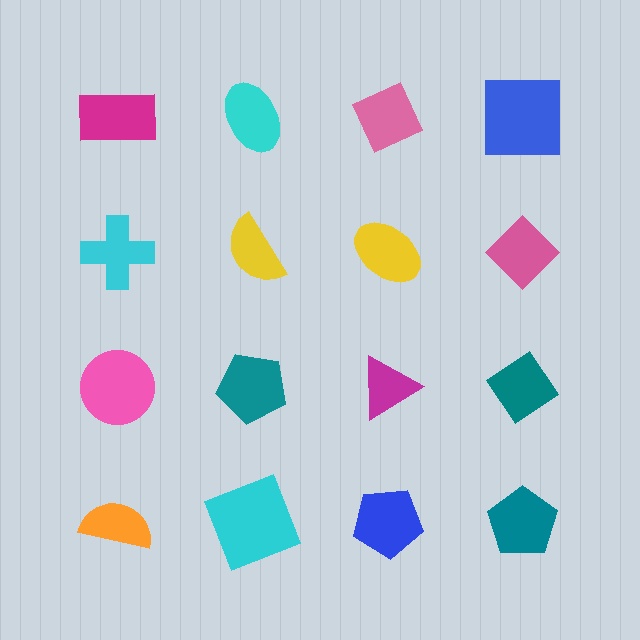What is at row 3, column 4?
A teal diamond.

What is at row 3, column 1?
A pink circle.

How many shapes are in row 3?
4 shapes.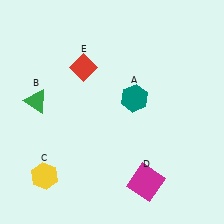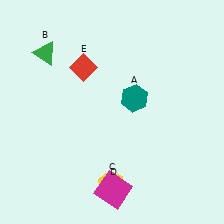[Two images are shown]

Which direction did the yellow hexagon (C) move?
The yellow hexagon (C) moved right.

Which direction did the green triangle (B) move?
The green triangle (B) moved up.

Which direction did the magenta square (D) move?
The magenta square (D) moved left.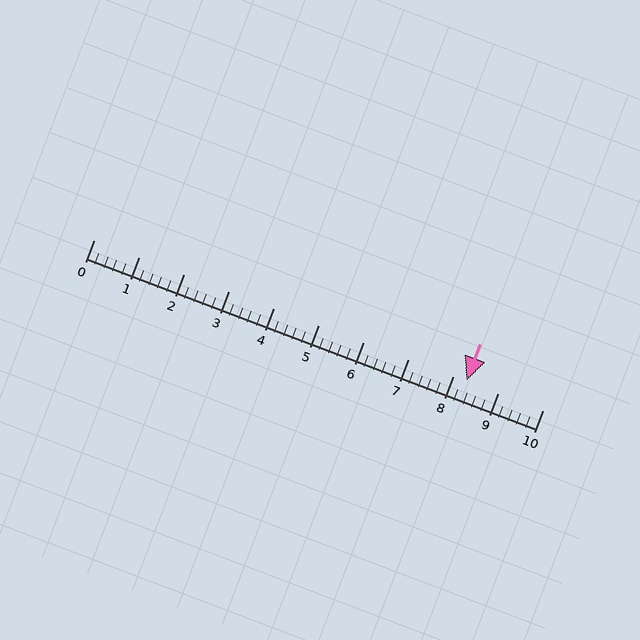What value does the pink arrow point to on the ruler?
The pink arrow points to approximately 8.3.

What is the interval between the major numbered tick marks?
The major tick marks are spaced 1 units apart.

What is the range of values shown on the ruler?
The ruler shows values from 0 to 10.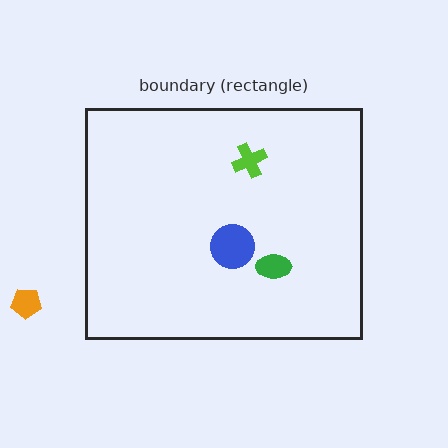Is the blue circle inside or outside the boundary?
Inside.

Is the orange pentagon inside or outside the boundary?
Outside.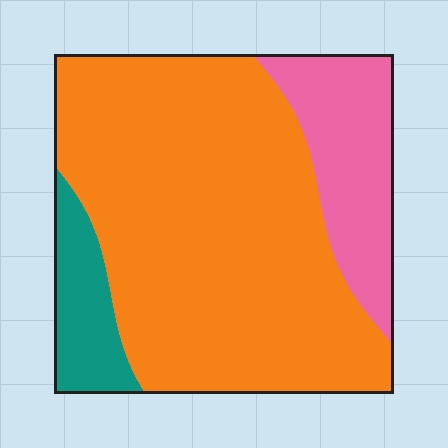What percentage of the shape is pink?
Pink takes up about one fifth (1/5) of the shape.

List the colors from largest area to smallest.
From largest to smallest: orange, pink, teal.